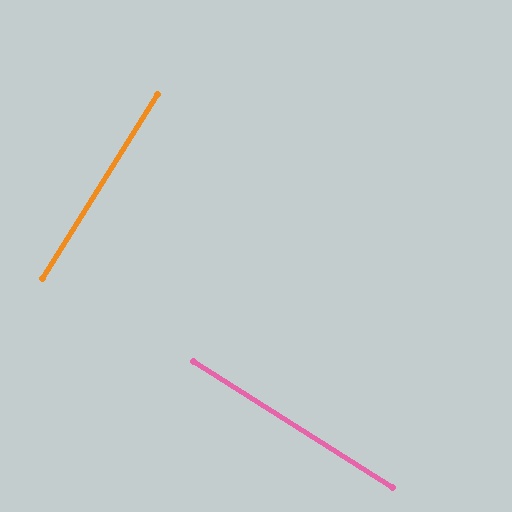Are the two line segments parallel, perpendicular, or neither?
Perpendicular — they meet at approximately 90°.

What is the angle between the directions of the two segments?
Approximately 90 degrees.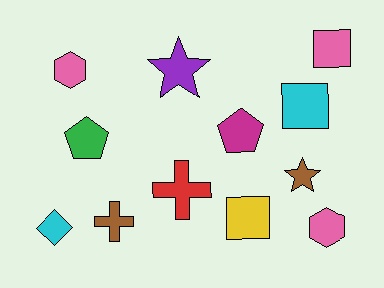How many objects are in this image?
There are 12 objects.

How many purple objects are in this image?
There is 1 purple object.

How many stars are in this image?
There are 2 stars.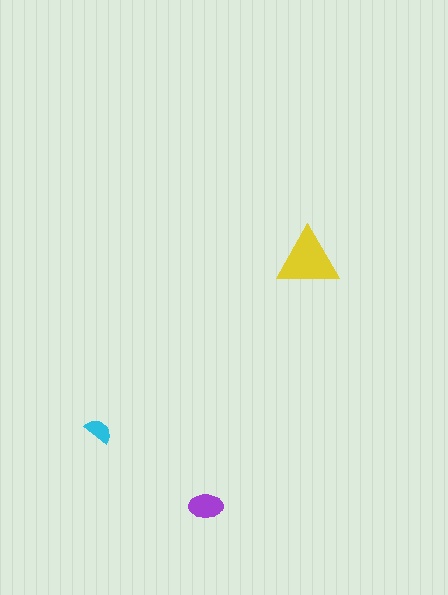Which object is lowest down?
The purple ellipse is bottommost.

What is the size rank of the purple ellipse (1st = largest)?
2nd.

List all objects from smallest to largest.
The cyan semicircle, the purple ellipse, the yellow triangle.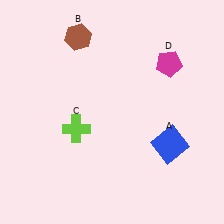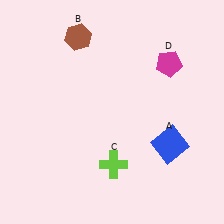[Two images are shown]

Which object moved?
The lime cross (C) moved right.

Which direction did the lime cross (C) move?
The lime cross (C) moved right.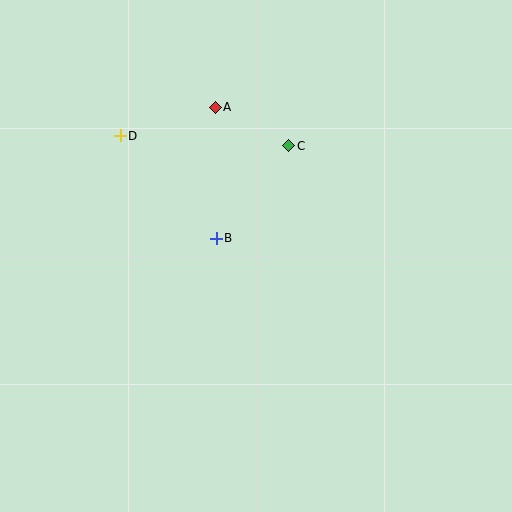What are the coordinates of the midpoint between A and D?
The midpoint between A and D is at (168, 121).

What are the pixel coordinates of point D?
Point D is at (120, 136).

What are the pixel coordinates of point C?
Point C is at (289, 146).